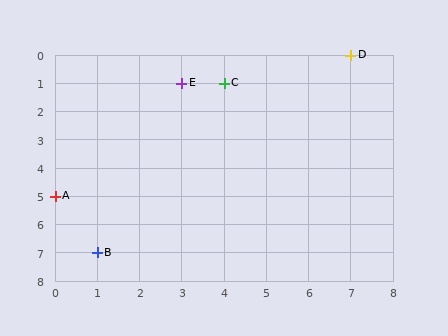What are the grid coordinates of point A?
Point A is at grid coordinates (0, 5).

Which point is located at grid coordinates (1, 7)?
Point B is at (1, 7).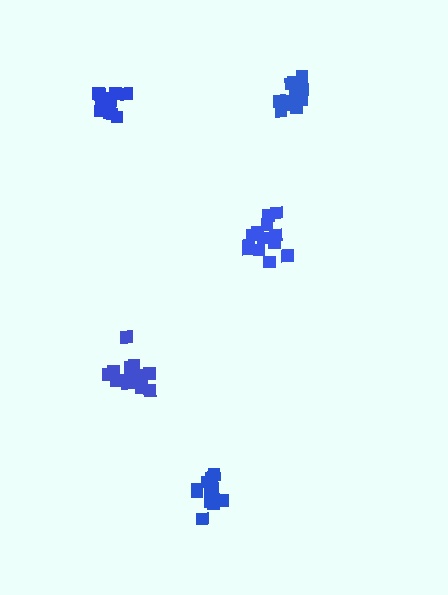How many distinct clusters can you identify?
There are 5 distinct clusters.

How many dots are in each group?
Group 1: 13 dots, Group 2: 12 dots, Group 3: 16 dots, Group 4: 15 dots, Group 5: 15 dots (71 total).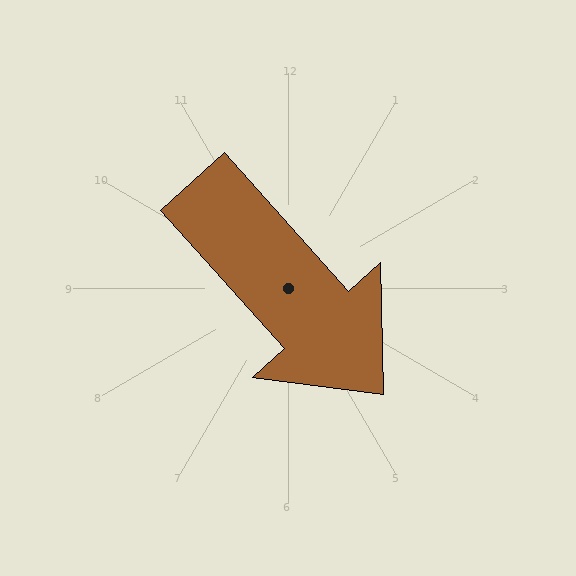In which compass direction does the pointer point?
Southeast.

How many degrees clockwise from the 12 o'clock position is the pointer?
Approximately 138 degrees.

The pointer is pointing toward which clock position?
Roughly 5 o'clock.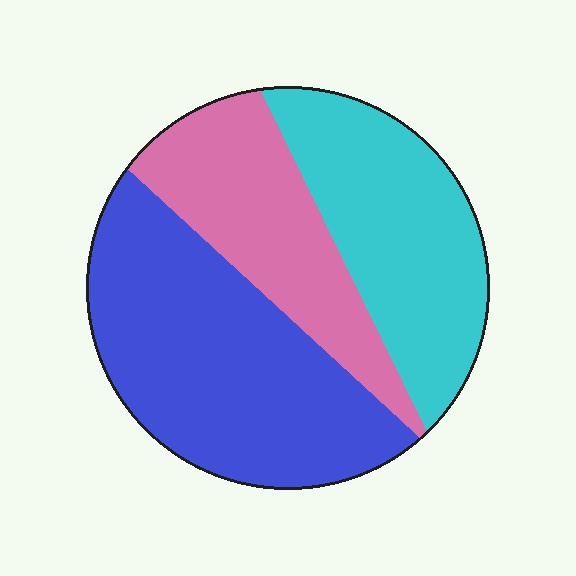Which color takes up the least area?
Pink, at roughly 25%.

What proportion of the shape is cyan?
Cyan covers around 30% of the shape.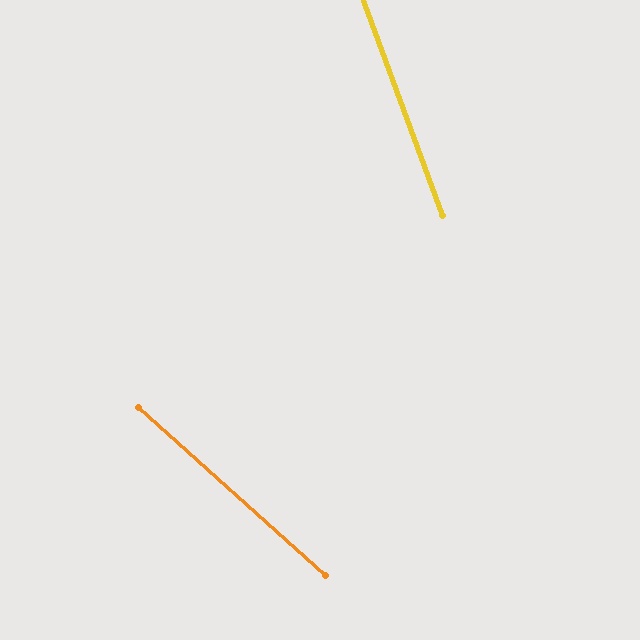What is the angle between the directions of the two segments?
Approximately 28 degrees.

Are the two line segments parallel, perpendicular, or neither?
Neither parallel nor perpendicular — they differ by about 28°.